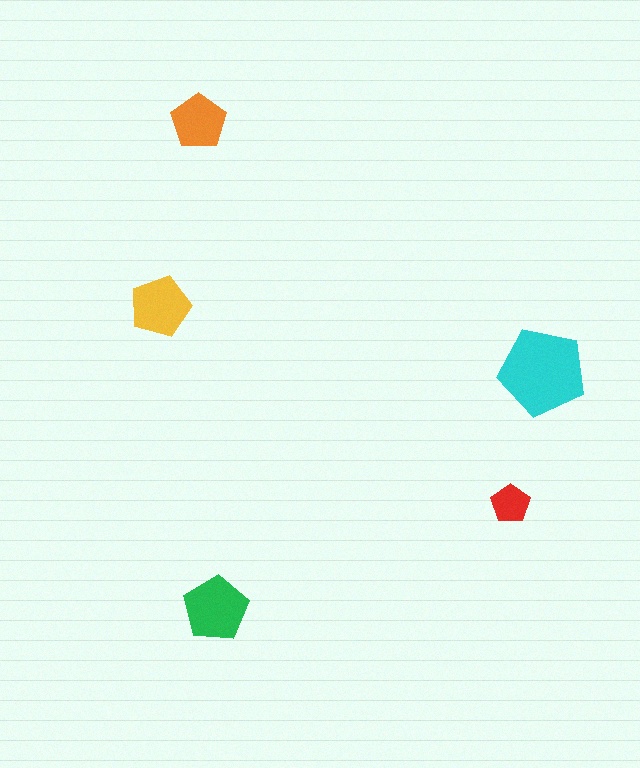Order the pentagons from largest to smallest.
the cyan one, the green one, the yellow one, the orange one, the red one.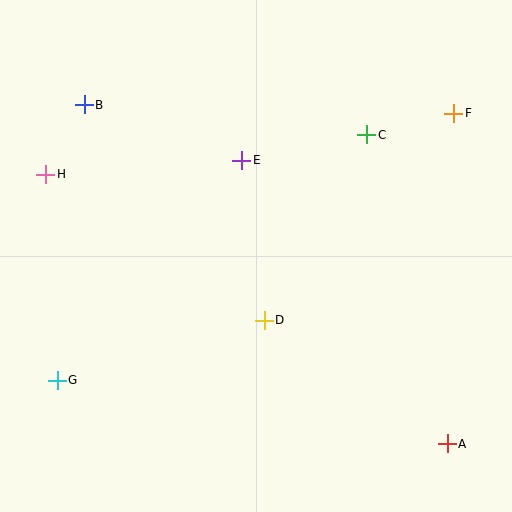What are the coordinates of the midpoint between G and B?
The midpoint between G and B is at (71, 243).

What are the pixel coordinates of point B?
Point B is at (84, 105).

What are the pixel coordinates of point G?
Point G is at (57, 380).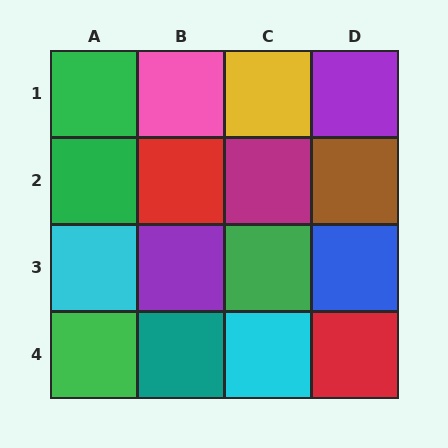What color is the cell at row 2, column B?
Red.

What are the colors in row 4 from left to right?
Green, teal, cyan, red.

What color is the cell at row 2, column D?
Brown.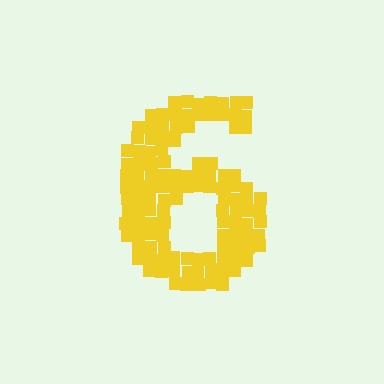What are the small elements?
The small elements are squares.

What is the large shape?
The large shape is the digit 6.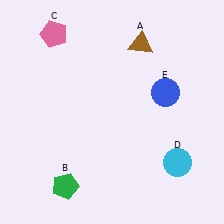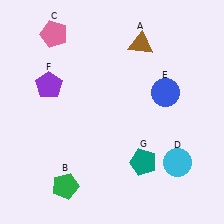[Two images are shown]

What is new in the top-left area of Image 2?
A purple pentagon (F) was added in the top-left area of Image 2.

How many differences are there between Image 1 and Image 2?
There are 2 differences between the two images.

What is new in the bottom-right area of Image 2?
A teal pentagon (G) was added in the bottom-right area of Image 2.